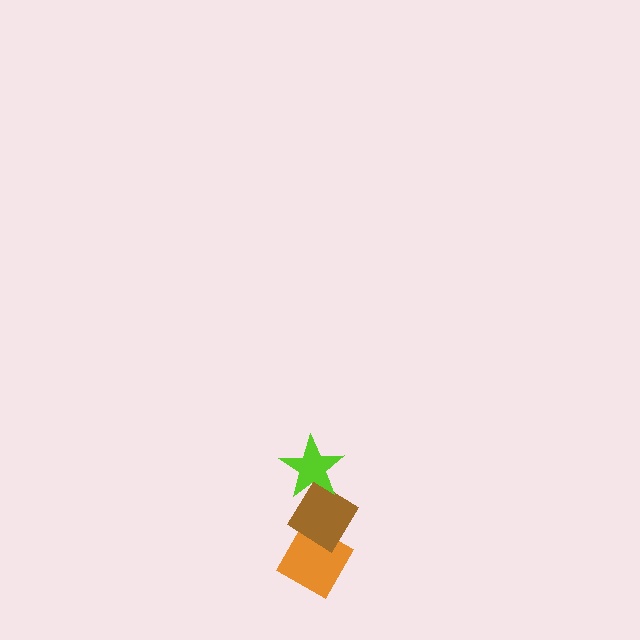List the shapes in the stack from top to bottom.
From top to bottom: the lime star, the brown diamond, the orange diamond.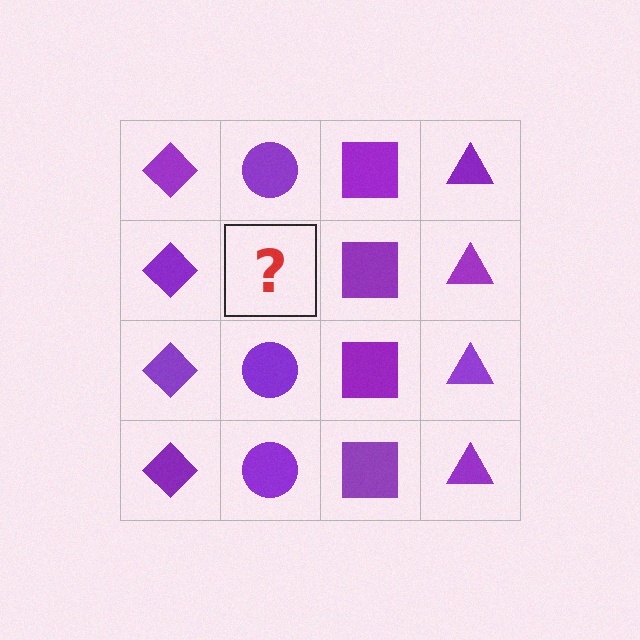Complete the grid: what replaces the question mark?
The question mark should be replaced with a purple circle.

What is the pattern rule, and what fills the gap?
The rule is that each column has a consistent shape. The gap should be filled with a purple circle.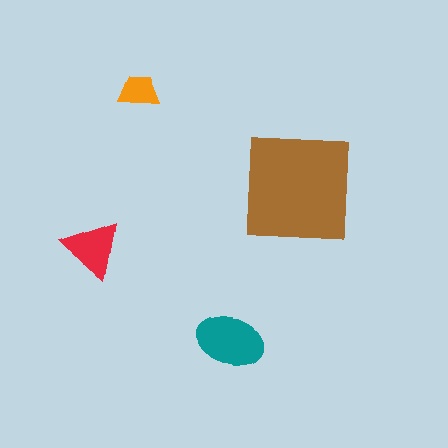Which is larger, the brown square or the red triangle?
The brown square.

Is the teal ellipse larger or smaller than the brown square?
Smaller.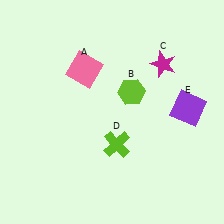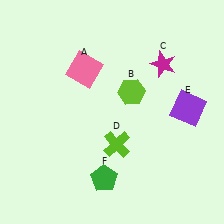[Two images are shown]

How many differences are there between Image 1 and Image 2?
There is 1 difference between the two images.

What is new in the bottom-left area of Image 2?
A green pentagon (F) was added in the bottom-left area of Image 2.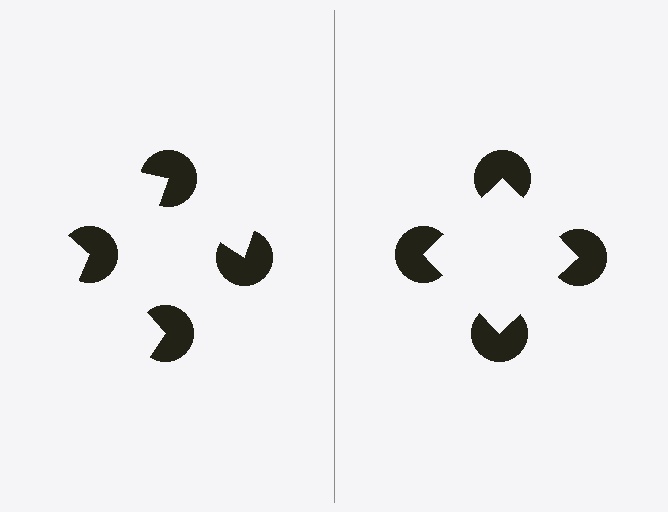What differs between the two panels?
The pac-man discs are positioned identically on both sides; only the wedge orientations differ. On the right they align to a square; on the left they are misaligned.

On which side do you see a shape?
An illusory square appears on the right side. On the left side the wedge cuts are rotated, so no coherent shape forms.